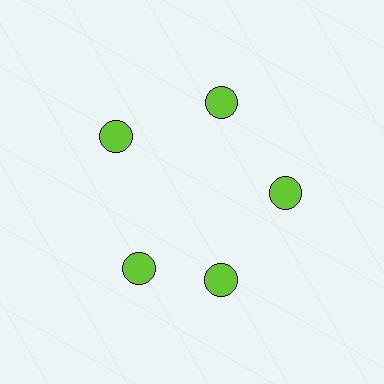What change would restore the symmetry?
The symmetry would be restored by rotating it back into even spacing with its neighbors so that all 5 circles sit at equal angles and equal distance from the center.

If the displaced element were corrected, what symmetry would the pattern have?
It would have 5-fold rotational symmetry — the pattern would map onto itself every 72 degrees.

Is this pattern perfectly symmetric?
No. The 5 lime circles are arranged in a ring, but one element near the 8 o'clock position is rotated out of alignment along the ring, breaking the 5-fold rotational symmetry.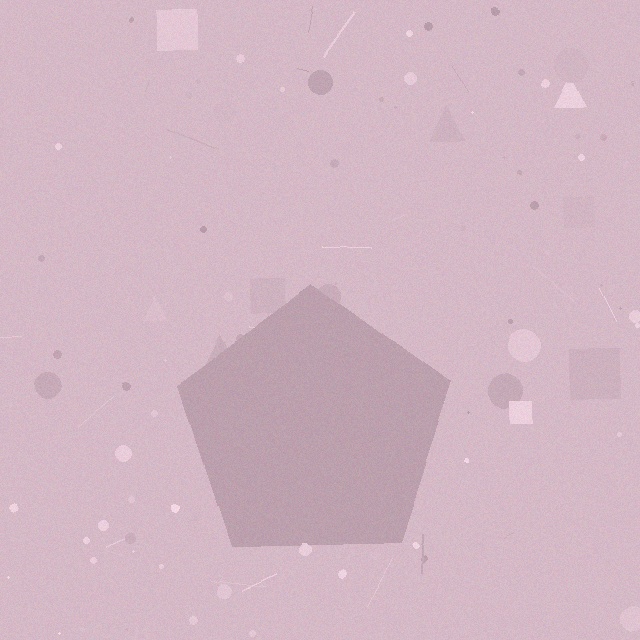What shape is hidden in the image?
A pentagon is hidden in the image.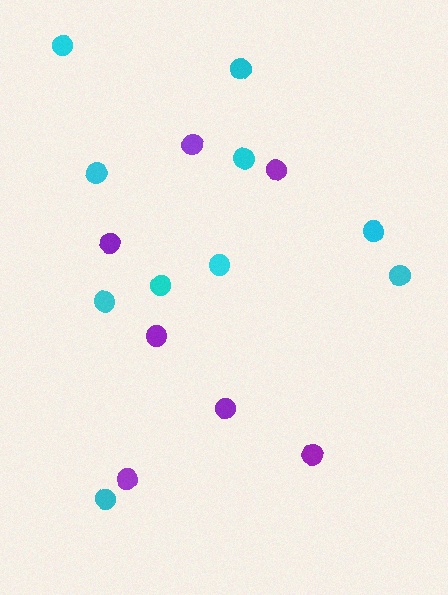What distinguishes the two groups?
There are 2 groups: one group of cyan circles (10) and one group of purple circles (7).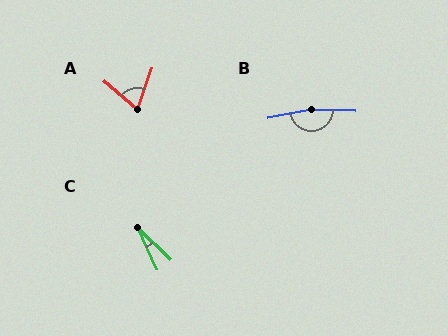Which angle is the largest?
B, at approximately 167 degrees.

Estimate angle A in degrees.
Approximately 69 degrees.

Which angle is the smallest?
C, at approximately 21 degrees.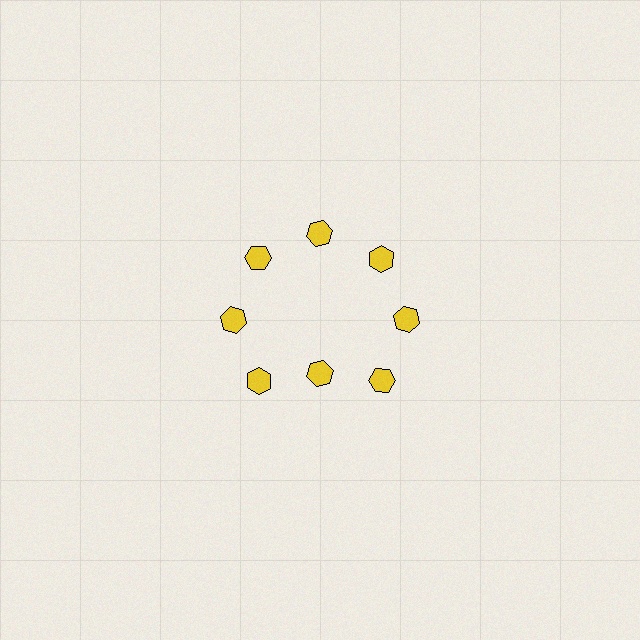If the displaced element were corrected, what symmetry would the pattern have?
It would have 8-fold rotational symmetry — the pattern would map onto itself every 45 degrees.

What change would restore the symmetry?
The symmetry would be restored by moving it outward, back onto the ring so that all 8 hexagons sit at equal angles and equal distance from the center.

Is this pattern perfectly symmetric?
No. The 8 yellow hexagons are arranged in a ring, but one element near the 6 o'clock position is pulled inward toward the center, breaking the 8-fold rotational symmetry.